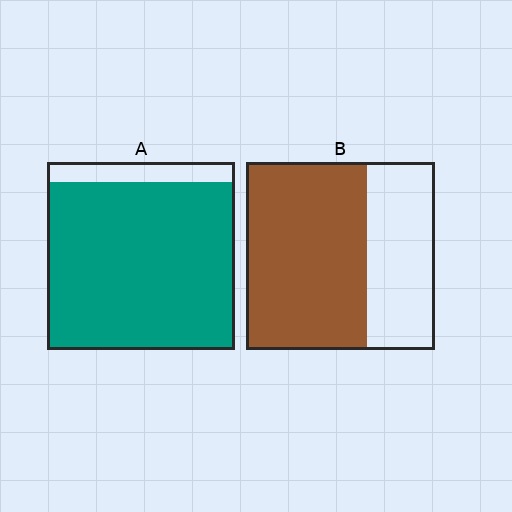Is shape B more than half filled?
Yes.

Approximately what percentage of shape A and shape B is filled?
A is approximately 90% and B is approximately 65%.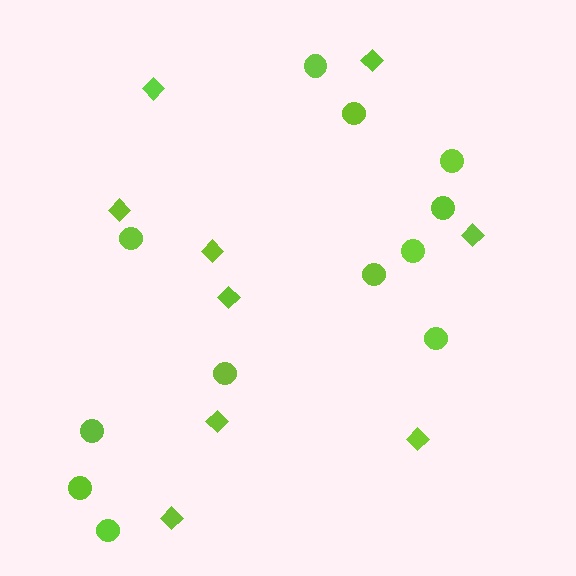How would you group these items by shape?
There are 2 groups: one group of circles (12) and one group of diamonds (9).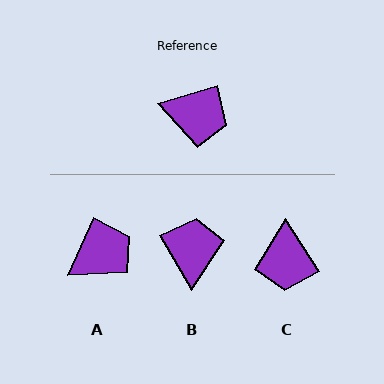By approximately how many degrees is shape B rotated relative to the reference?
Approximately 104 degrees counter-clockwise.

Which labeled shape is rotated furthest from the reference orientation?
B, about 104 degrees away.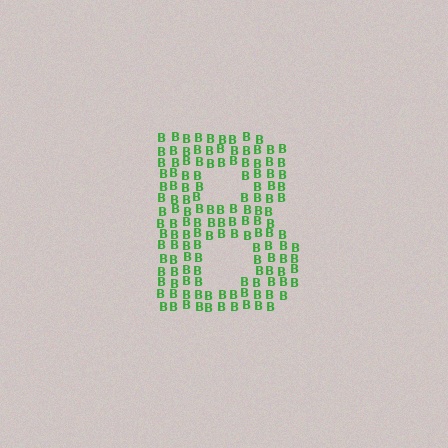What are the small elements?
The small elements are letter B's.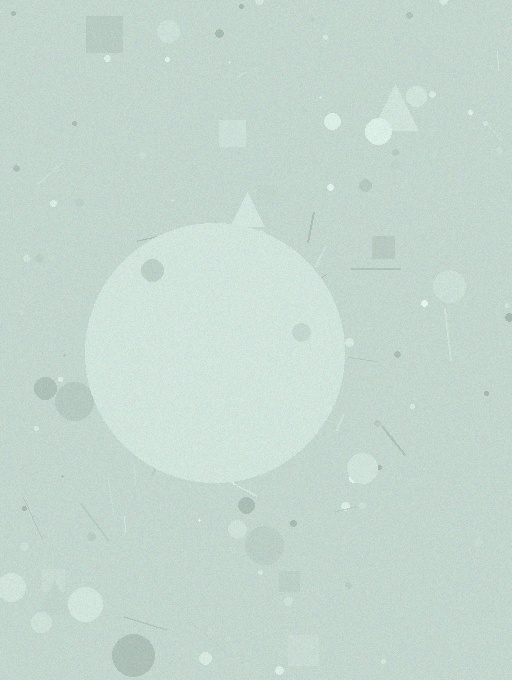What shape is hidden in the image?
A circle is hidden in the image.